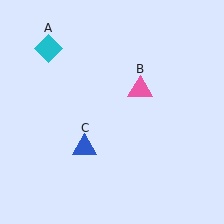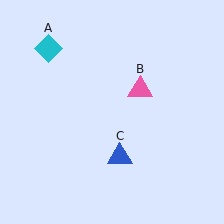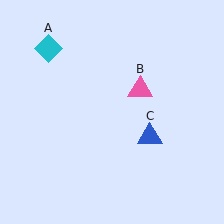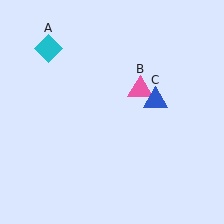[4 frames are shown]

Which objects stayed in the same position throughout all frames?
Cyan diamond (object A) and pink triangle (object B) remained stationary.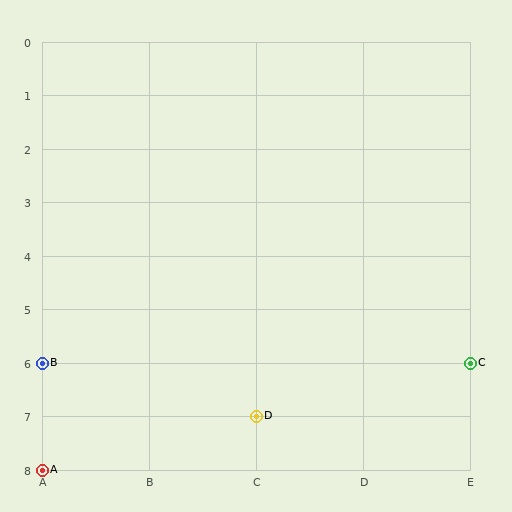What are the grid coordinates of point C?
Point C is at grid coordinates (E, 6).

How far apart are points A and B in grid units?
Points A and B are 2 rows apart.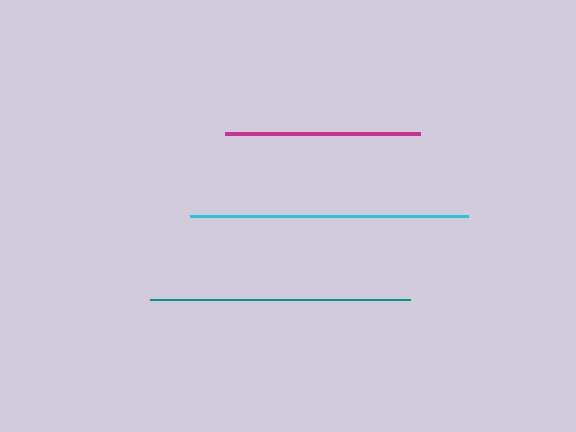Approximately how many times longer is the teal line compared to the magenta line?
The teal line is approximately 1.3 times the length of the magenta line.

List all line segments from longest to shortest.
From longest to shortest: cyan, teal, magenta.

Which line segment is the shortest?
The magenta line is the shortest at approximately 195 pixels.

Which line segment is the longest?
The cyan line is the longest at approximately 278 pixels.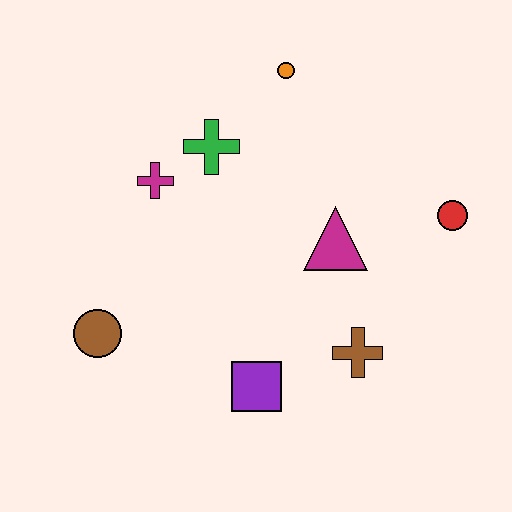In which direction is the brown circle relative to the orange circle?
The brown circle is below the orange circle.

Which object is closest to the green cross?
The magenta cross is closest to the green cross.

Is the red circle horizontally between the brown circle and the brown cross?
No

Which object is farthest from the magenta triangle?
The brown circle is farthest from the magenta triangle.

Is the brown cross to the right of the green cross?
Yes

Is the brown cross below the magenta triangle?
Yes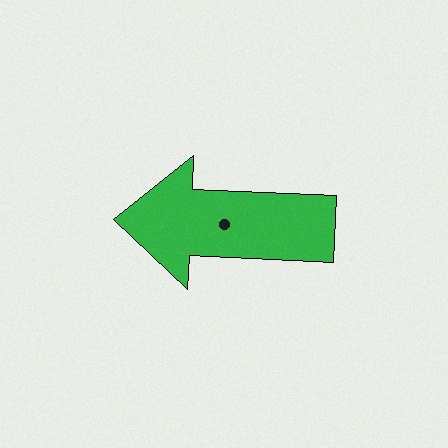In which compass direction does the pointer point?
West.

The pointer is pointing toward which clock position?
Roughly 9 o'clock.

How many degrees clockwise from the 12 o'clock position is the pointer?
Approximately 273 degrees.